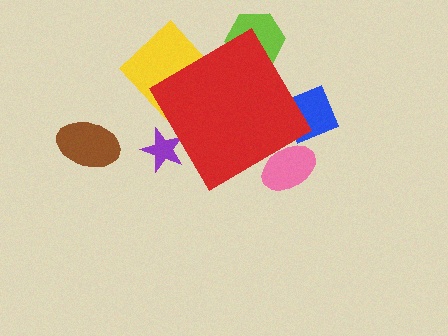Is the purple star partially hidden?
Yes, the purple star is partially hidden behind the red diamond.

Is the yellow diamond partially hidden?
Yes, the yellow diamond is partially hidden behind the red diamond.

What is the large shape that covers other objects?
A red diamond.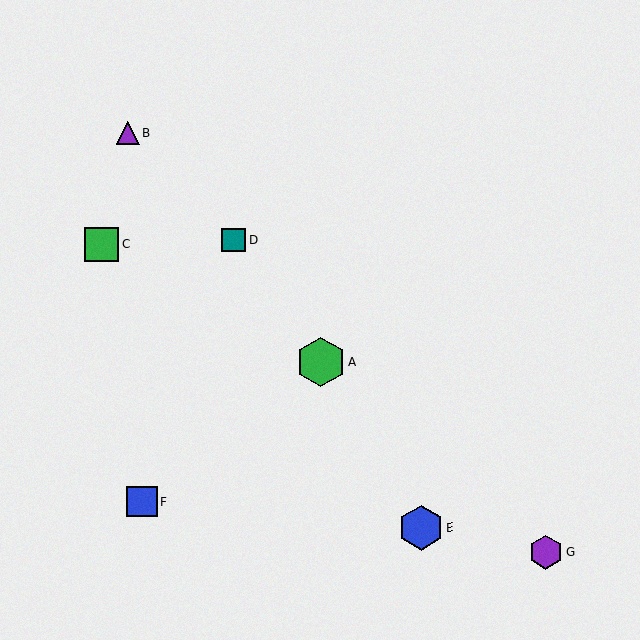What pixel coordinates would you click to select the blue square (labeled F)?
Click at (142, 501) to select the blue square F.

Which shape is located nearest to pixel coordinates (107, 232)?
The green square (labeled C) at (102, 244) is nearest to that location.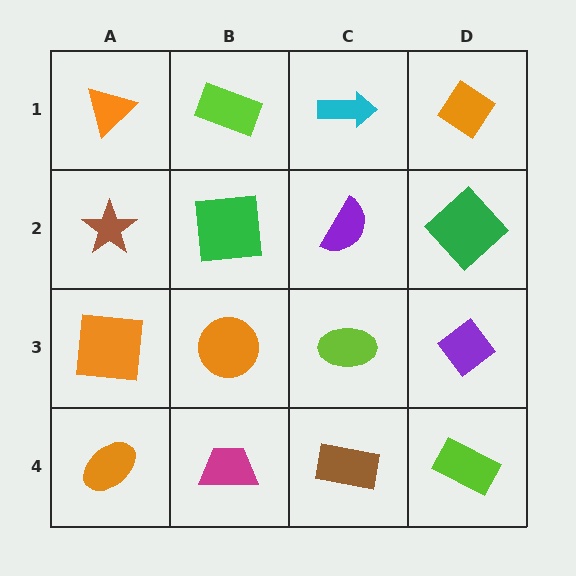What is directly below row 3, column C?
A brown rectangle.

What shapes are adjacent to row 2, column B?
A lime rectangle (row 1, column B), an orange circle (row 3, column B), a brown star (row 2, column A), a purple semicircle (row 2, column C).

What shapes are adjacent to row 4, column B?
An orange circle (row 3, column B), an orange ellipse (row 4, column A), a brown rectangle (row 4, column C).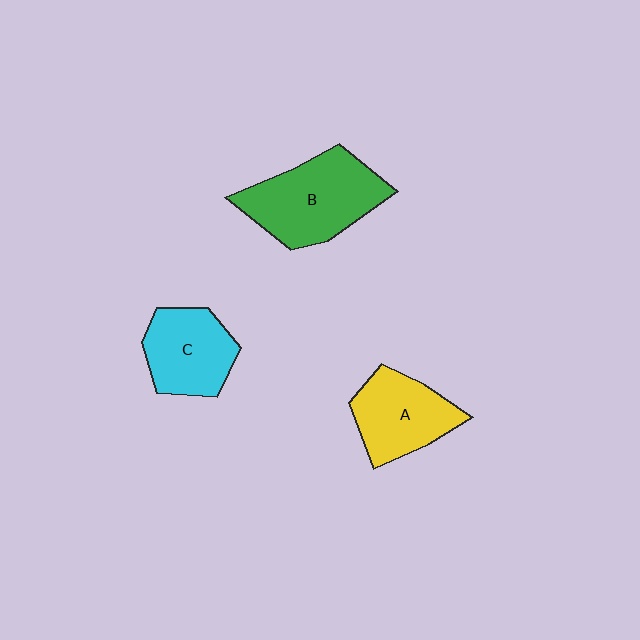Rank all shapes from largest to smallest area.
From largest to smallest: B (green), A (yellow), C (cyan).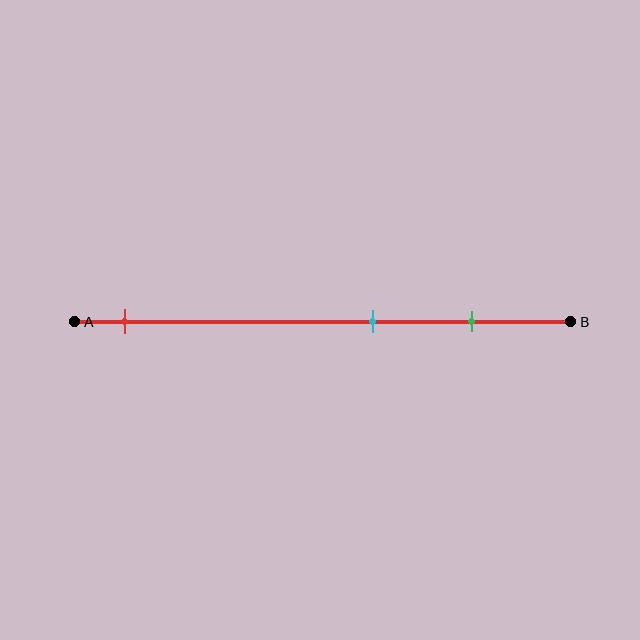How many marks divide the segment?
There are 3 marks dividing the segment.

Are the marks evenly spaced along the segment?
No, the marks are not evenly spaced.